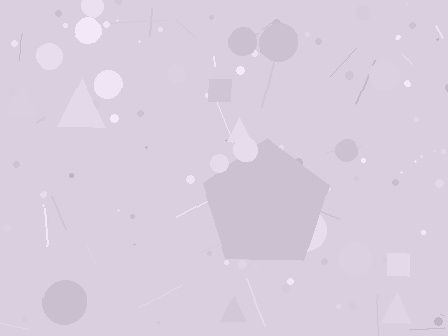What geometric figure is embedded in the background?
A pentagon is embedded in the background.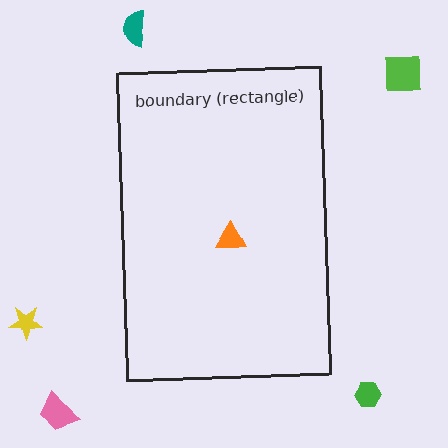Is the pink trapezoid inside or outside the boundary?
Outside.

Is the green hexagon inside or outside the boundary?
Outside.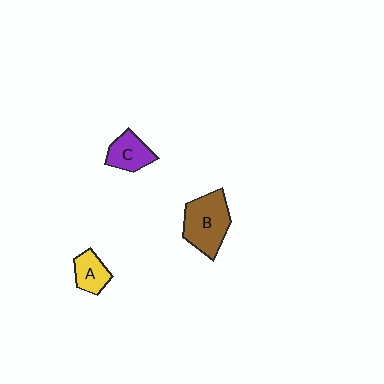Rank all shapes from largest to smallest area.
From largest to smallest: B (brown), C (purple), A (yellow).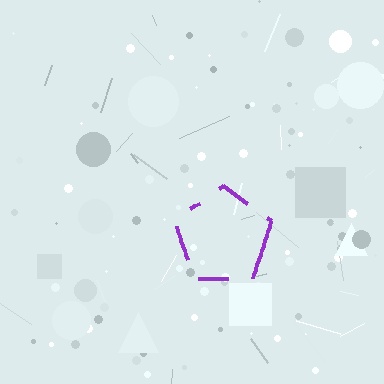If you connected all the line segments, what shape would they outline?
They would outline a pentagon.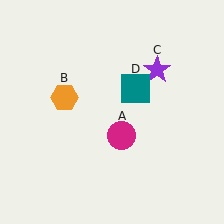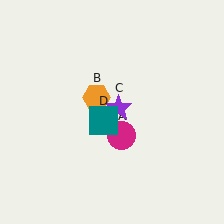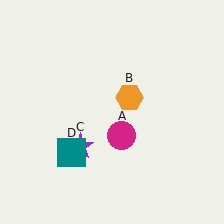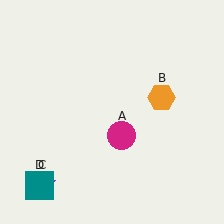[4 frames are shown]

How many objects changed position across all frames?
3 objects changed position: orange hexagon (object B), purple star (object C), teal square (object D).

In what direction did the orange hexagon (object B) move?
The orange hexagon (object B) moved right.